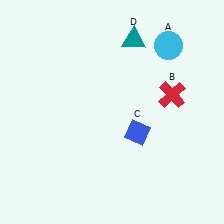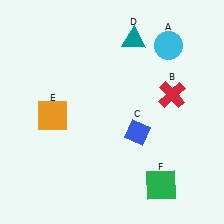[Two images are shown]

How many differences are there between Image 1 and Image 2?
There are 2 differences between the two images.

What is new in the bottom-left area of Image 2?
An orange square (E) was added in the bottom-left area of Image 2.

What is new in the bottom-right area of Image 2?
A green square (F) was added in the bottom-right area of Image 2.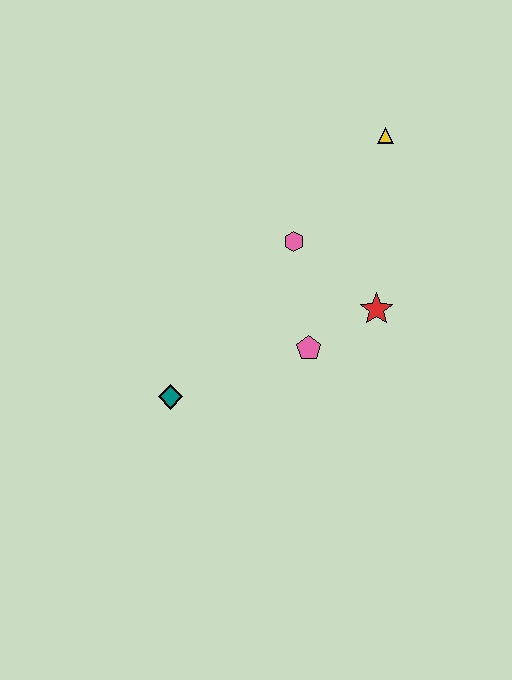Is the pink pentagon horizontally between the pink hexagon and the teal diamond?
No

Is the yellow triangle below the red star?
No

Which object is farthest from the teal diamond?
The yellow triangle is farthest from the teal diamond.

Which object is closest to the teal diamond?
The pink pentagon is closest to the teal diamond.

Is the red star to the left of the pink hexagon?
No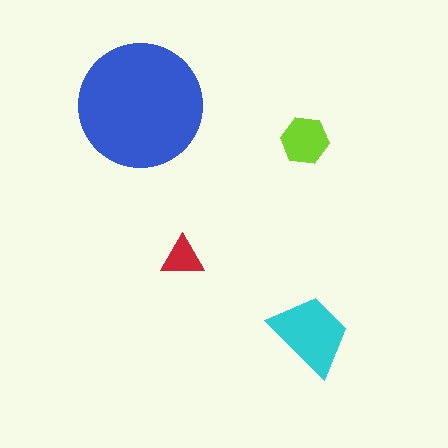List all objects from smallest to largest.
The red triangle, the lime hexagon, the cyan trapezoid, the blue circle.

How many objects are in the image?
There are 4 objects in the image.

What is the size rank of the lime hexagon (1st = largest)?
3rd.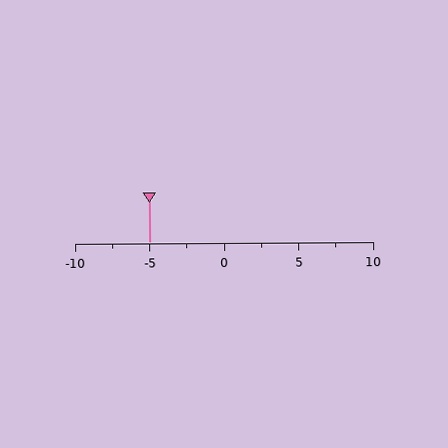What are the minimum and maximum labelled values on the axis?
The axis runs from -10 to 10.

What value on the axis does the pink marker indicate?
The marker indicates approximately -5.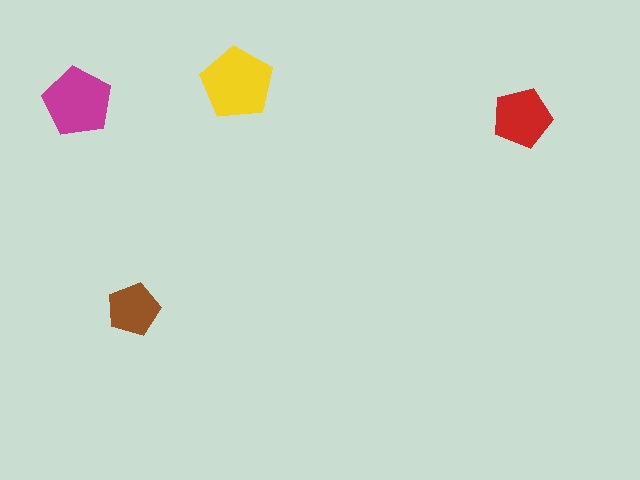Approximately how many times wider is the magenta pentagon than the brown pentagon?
About 1.5 times wider.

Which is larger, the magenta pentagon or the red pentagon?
The magenta one.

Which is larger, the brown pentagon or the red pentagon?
The red one.